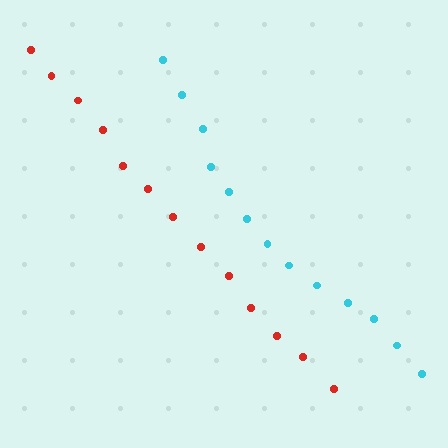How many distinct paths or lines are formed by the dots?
There are 2 distinct paths.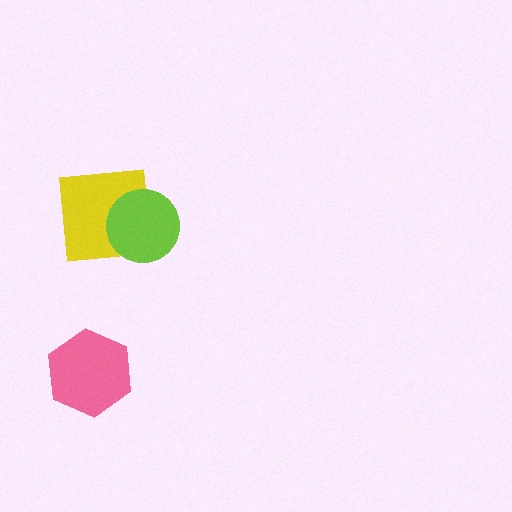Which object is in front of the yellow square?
The lime circle is in front of the yellow square.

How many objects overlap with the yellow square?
1 object overlaps with the yellow square.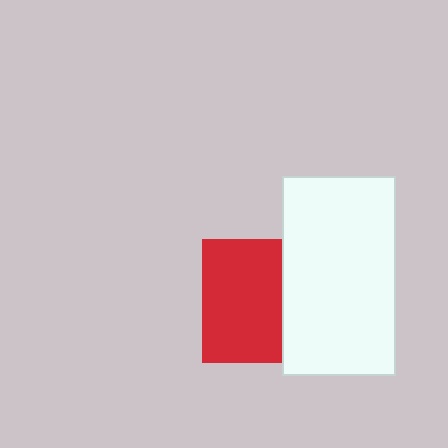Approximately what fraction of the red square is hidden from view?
Roughly 35% of the red square is hidden behind the white rectangle.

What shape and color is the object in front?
The object in front is a white rectangle.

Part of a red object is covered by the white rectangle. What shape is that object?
It is a square.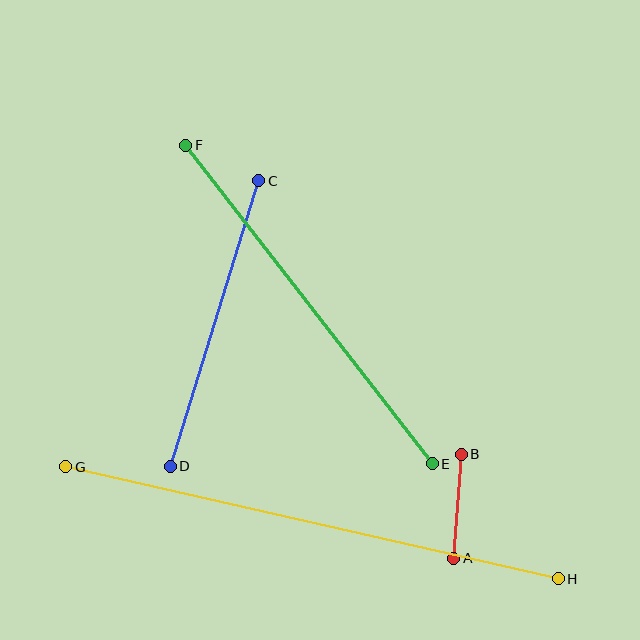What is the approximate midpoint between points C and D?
The midpoint is at approximately (214, 324) pixels.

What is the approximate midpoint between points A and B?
The midpoint is at approximately (458, 506) pixels.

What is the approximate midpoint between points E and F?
The midpoint is at approximately (309, 304) pixels.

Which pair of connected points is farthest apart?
Points G and H are farthest apart.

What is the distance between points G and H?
The distance is approximately 505 pixels.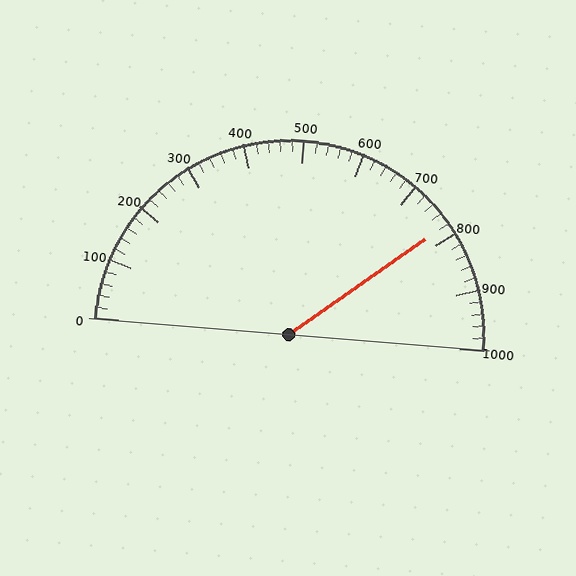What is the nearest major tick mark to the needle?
The nearest major tick mark is 800.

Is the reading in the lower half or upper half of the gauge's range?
The reading is in the upper half of the range (0 to 1000).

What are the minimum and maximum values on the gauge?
The gauge ranges from 0 to 1000.